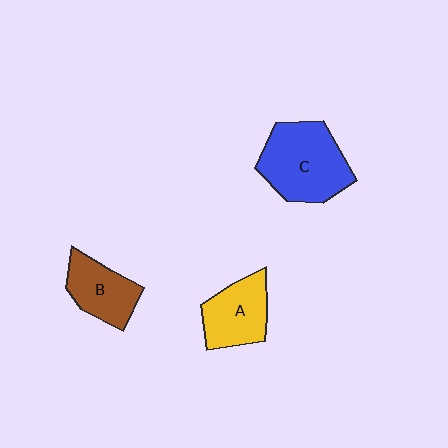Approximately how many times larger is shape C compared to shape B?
Approximately 1.6 times.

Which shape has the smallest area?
Shape B (brown).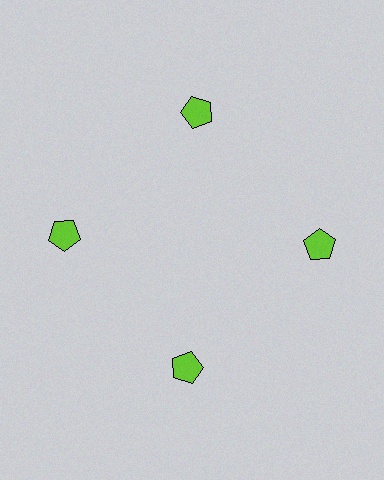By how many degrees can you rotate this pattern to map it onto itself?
The pattern maps onto itself every 90 degrees of rotation.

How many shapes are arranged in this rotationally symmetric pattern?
There are 4 shapes, arranged in 4 groups of 1.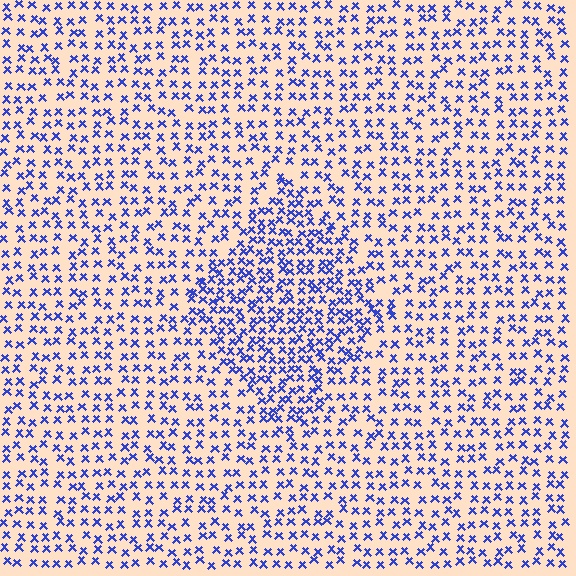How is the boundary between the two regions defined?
The boundary is defined by a change in element density (approximately 1.7x ratio). All elements are the same color, size, and shape.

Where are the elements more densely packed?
The elements are more densely packed inside the diamond boundary.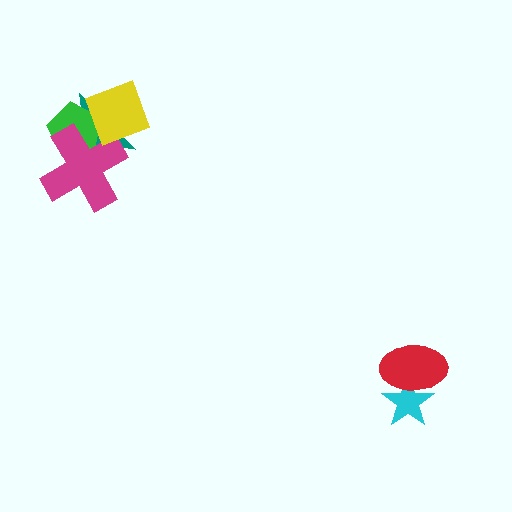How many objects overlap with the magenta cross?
2 objects overlap with the magenta cross.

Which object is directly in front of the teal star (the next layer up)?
The green pentagon is directly in front of the teal star.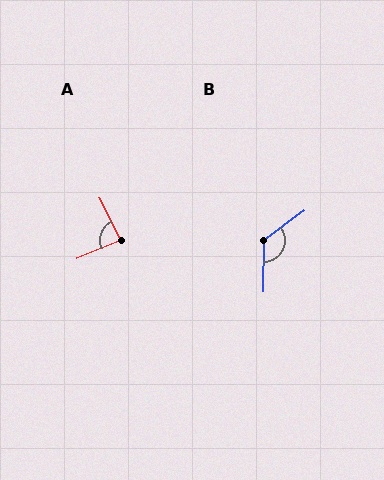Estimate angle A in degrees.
Approximately 86 degrees.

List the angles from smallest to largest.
A (86°), B (126°).